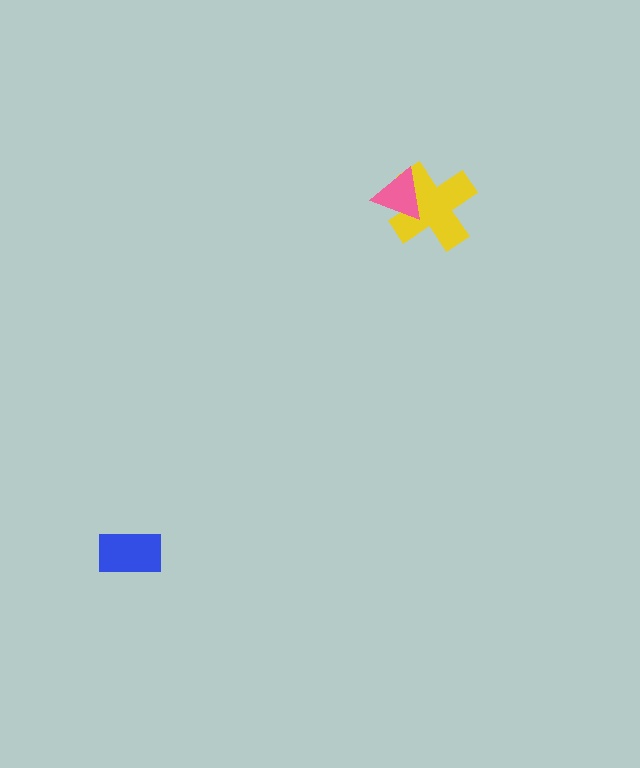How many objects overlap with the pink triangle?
1 object overlaps with the pink triangle.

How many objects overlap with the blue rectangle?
0 objects overlap with the blue rectangle.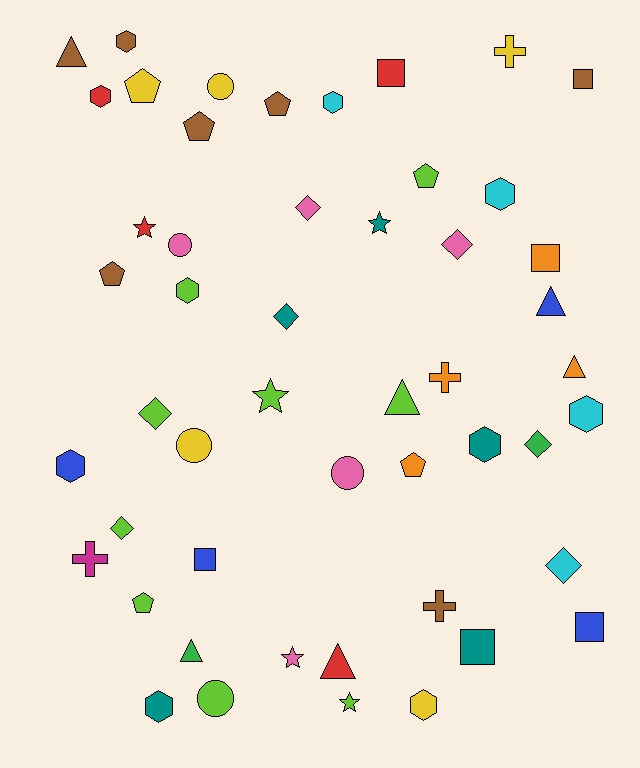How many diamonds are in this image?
There are 7 diamonds.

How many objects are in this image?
There are 50 objects.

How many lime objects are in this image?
There are 9 lime objects.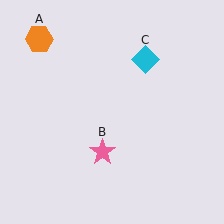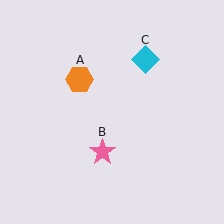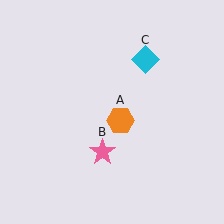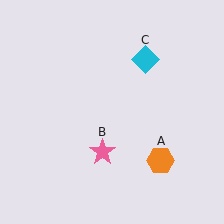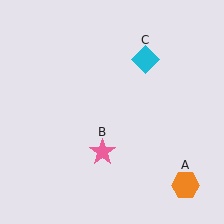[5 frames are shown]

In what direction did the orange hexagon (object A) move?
The orange hexagon (object A) moved down and to the right.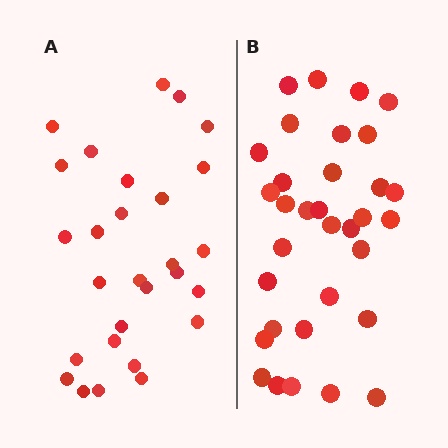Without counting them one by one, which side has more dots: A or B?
Region B (the right region) has more dots.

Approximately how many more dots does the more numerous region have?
Region B has about 5 more dots than region A.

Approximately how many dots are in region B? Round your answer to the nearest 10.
About 30 dots. (The exact count is 33, which rounds to 30.)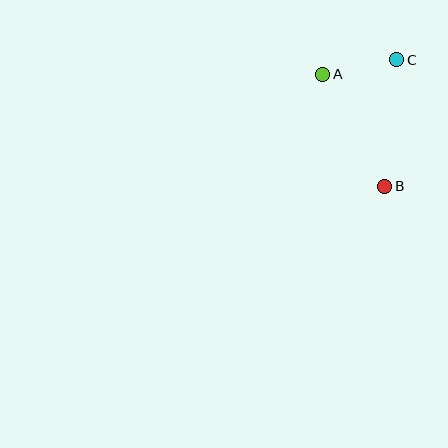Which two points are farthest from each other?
Points A and B are farthest from each other.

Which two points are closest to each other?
Points A and C are closest to each other.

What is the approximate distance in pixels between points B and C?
The distance between B and C is approximately 127 pixels.